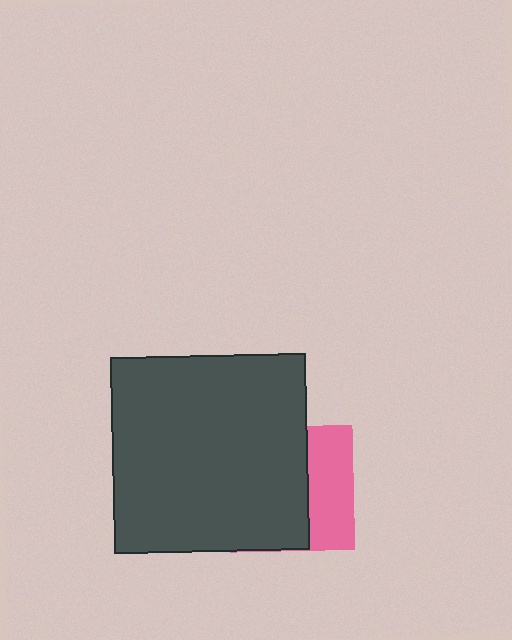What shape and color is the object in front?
The object in front is a dark gray rectangle.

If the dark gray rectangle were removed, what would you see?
You would see the complete pink square.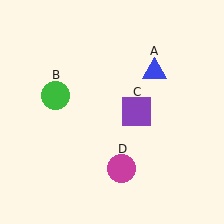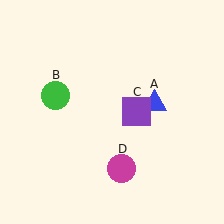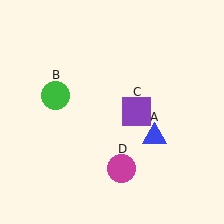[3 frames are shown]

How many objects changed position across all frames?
1 object changed position: blue triangle (object A).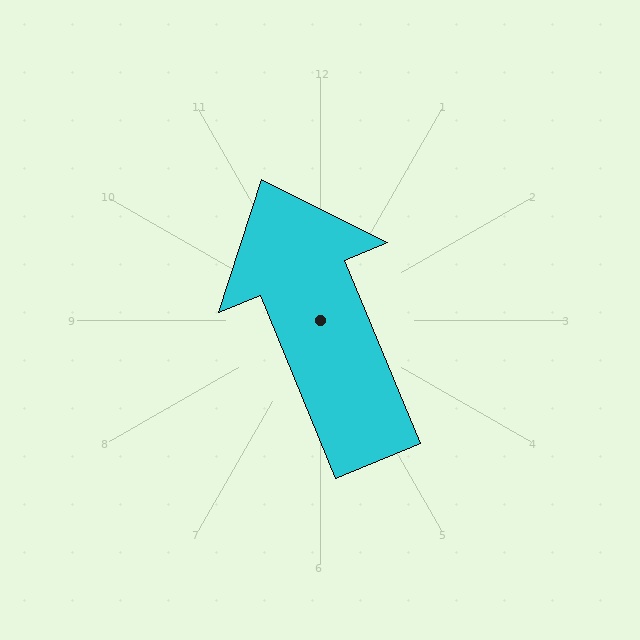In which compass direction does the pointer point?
North.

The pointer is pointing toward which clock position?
Roughly 11 o'clock.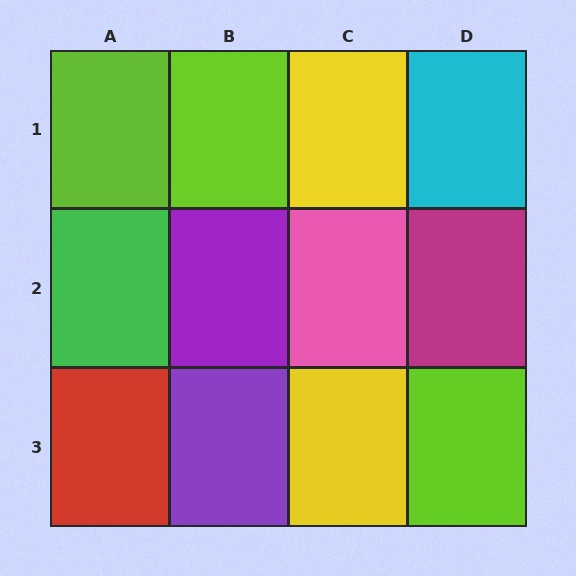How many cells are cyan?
1 cell is cyan.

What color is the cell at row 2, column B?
Purple.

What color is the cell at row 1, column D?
Cyan.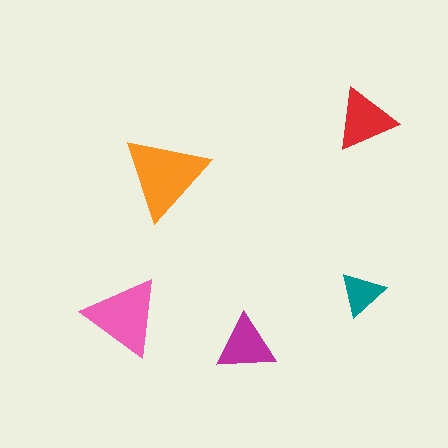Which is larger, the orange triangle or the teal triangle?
The orange one.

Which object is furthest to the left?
The pink triangle is leftmost.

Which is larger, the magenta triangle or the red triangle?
The red one.